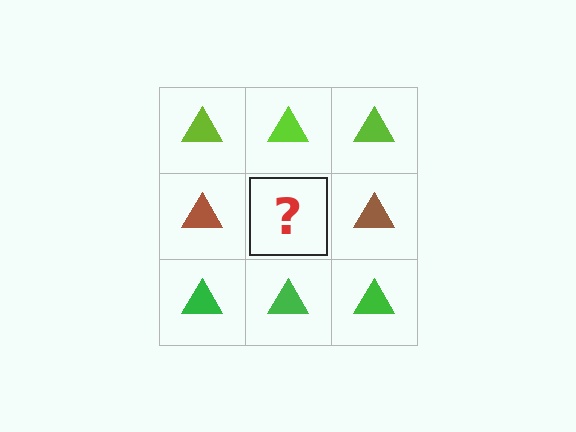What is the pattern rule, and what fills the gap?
The rule is that each row has a consistent color. The gap should be filled with a brown triangle.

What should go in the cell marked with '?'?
The missing cell should contain a brown triangle.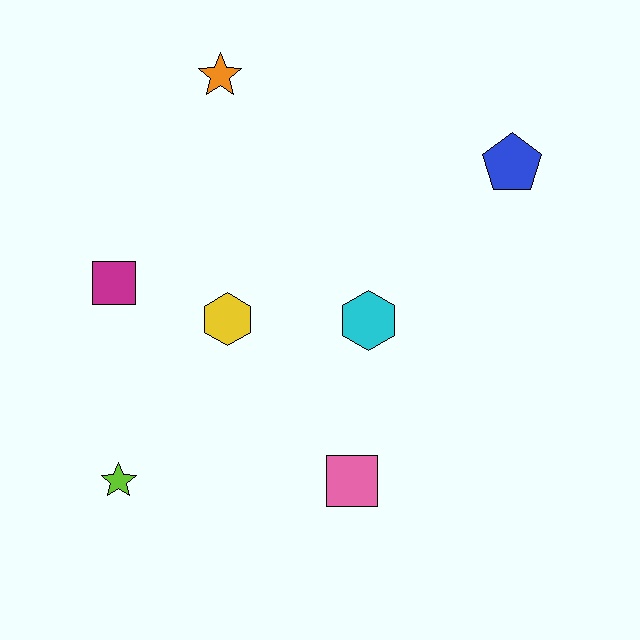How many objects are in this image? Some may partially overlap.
There are 7 objects.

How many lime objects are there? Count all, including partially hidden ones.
There is 1 lime object.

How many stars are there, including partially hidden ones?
There are 2 stars.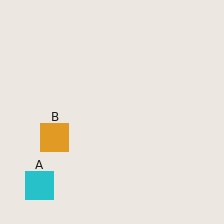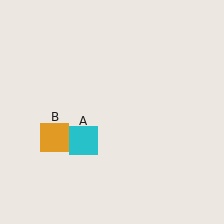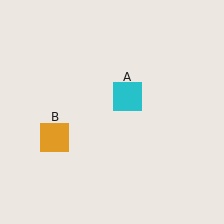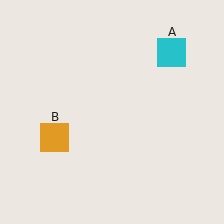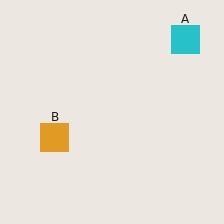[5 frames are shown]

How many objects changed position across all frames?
1 object changed position: cyan square (object A).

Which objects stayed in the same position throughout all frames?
Orange square (object B) remained stationary.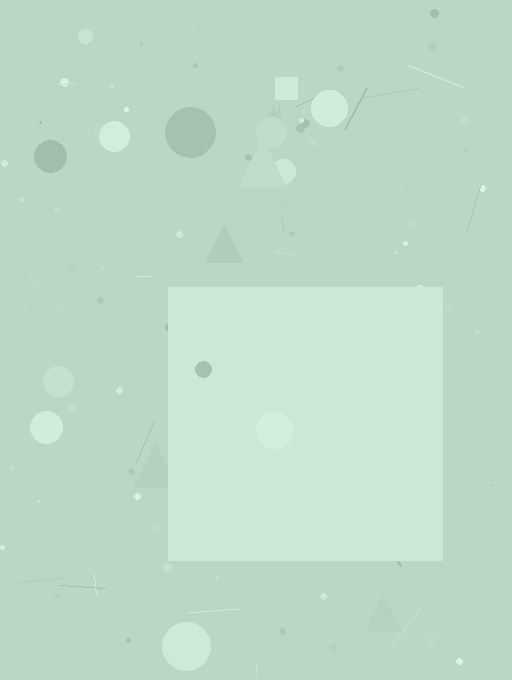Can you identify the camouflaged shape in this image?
The camouflaged shape is a square.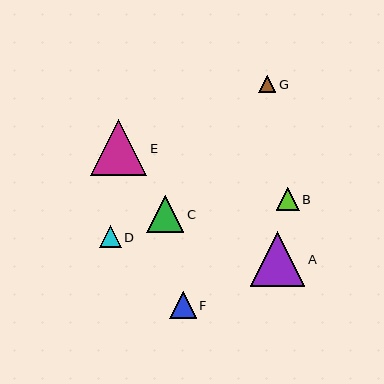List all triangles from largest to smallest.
From largest to smallest: E, A, C, F, B, D, G.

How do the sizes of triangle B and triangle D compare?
Triangle B and triangle D are approximately the same size.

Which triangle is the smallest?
Triangle G is the smallest with a size of approximately 17 pixels.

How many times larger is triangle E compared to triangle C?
Triangle E is approximately 1.5 times the size of triangle C.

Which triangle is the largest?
Triangle E is the largest with a size of approximately 56 pixels.